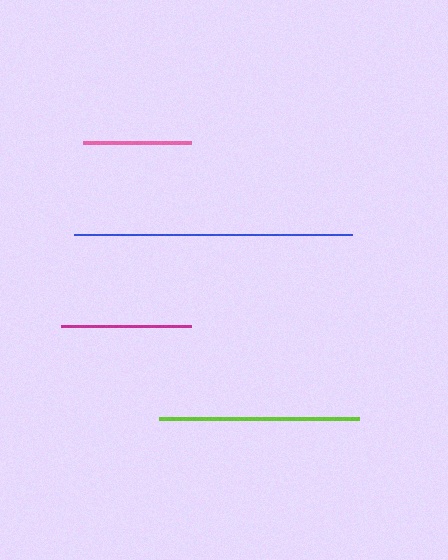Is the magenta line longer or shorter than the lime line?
The lime line is longer than the magenta line.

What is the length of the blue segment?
The blue segment is approximately 277 pixels long.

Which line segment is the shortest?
The pink line is the shortest at approximately 109 pixels.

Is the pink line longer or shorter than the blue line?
The blue line is longer than the pink line.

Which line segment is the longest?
The blue line is the longest at approximately 277 pixels.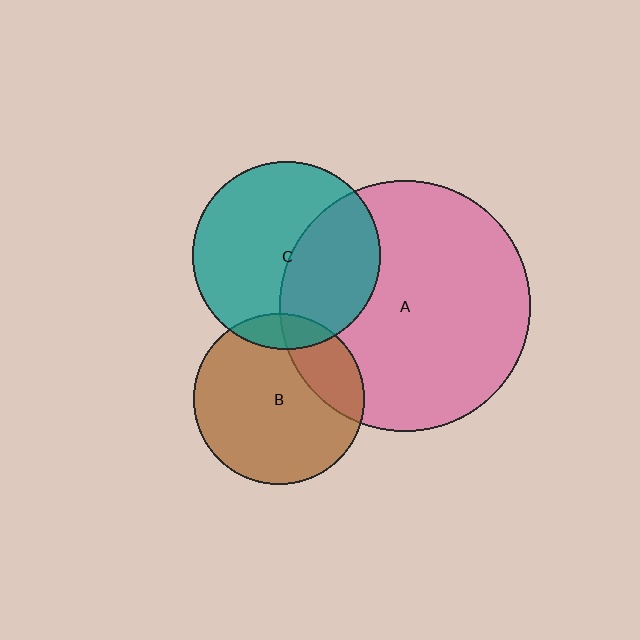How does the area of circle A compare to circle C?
Approximately 1.8 times.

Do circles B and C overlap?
Yes.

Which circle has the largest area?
Circle A (pink).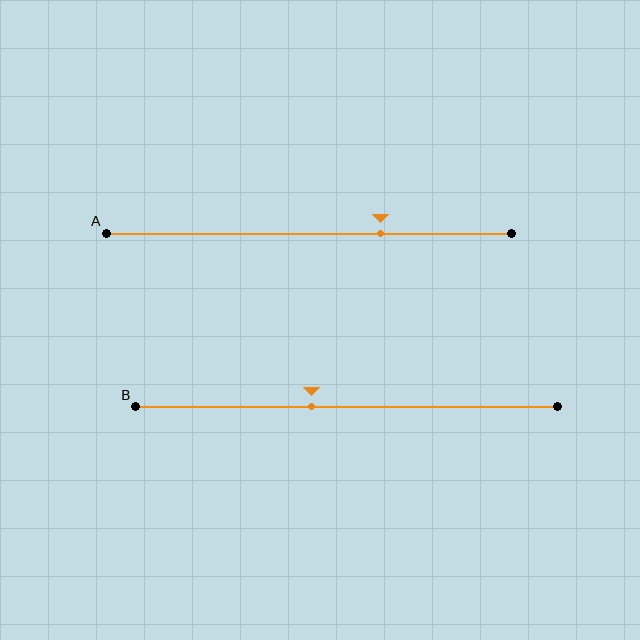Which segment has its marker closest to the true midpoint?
Segment B has its marker closest to the true midpoint.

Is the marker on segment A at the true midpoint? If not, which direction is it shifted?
No, the marker on segment A is shifted to the right by about 18% of the segment length.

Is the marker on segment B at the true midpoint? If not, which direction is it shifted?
No, the marker on segment B is shifted to the left by about 8% of the segment length.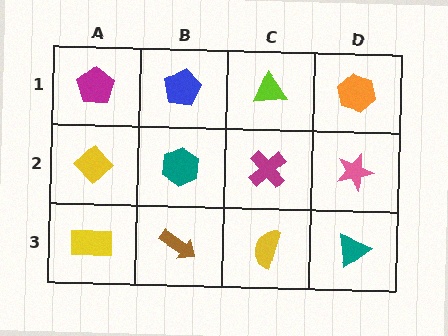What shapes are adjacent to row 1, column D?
A pink star (row 2, column D), a lime triangle (row 1, column C).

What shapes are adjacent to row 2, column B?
A blue pentagon (row 1, column B), a brown arrow (row 3, column B), a yellow diamond (row 2, column A), a magenta cross (row 2, column C).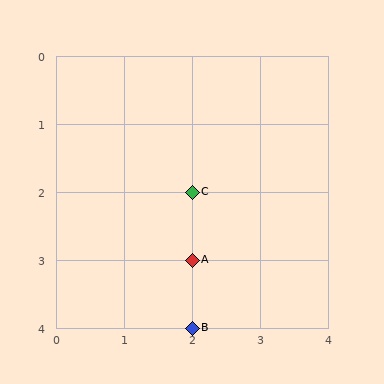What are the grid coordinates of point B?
Point B is at grid coordinates (2, 4).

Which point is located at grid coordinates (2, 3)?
Point A is at (2, 3).